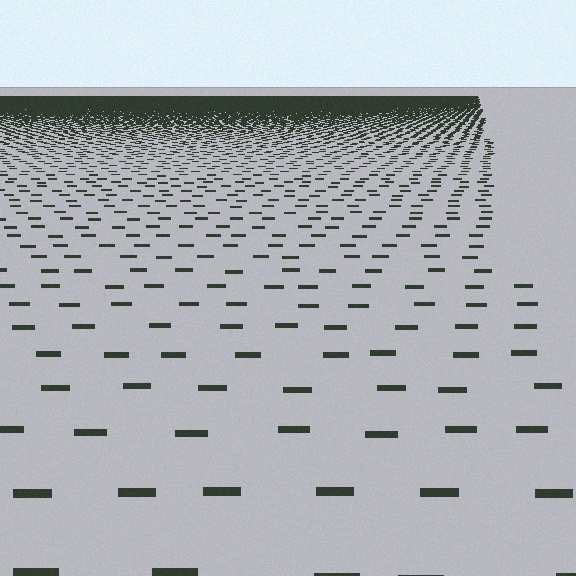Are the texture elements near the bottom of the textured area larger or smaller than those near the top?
Larger. Near the bottom, elements are closer to the viewer and appear at a bigger on-screen size.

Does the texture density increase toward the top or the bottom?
Density increases toward the top.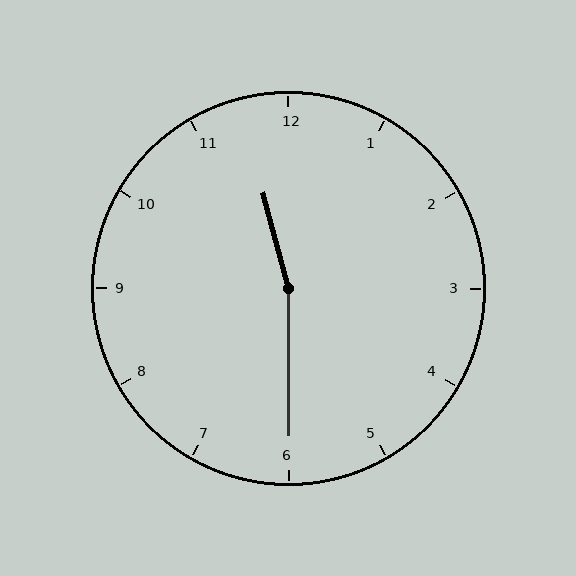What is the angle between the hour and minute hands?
Approximately 165 degrees.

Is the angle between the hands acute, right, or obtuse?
It is obtuse.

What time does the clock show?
11:30.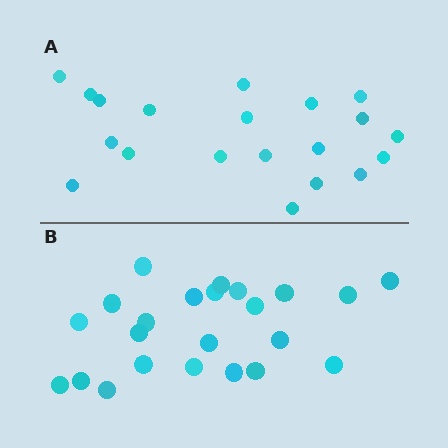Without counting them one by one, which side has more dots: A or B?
Region B (the bottom region) has more dots.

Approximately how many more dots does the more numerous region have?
Region B has just a few more — roughly 2 or 3 more dots than region A.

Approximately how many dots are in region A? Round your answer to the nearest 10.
About 20 dots.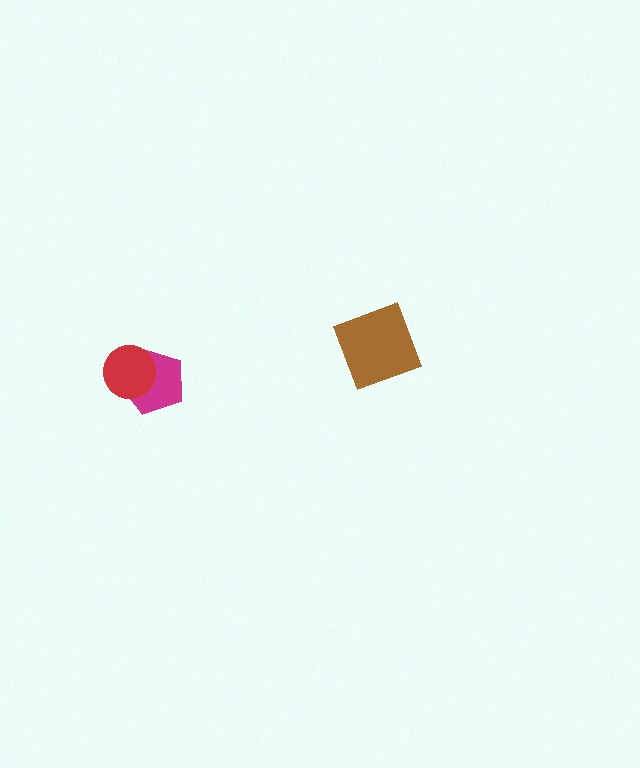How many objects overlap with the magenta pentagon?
1 object overlaps with the magenta pentagon.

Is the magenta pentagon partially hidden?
Yes, it is partially covered by another shape.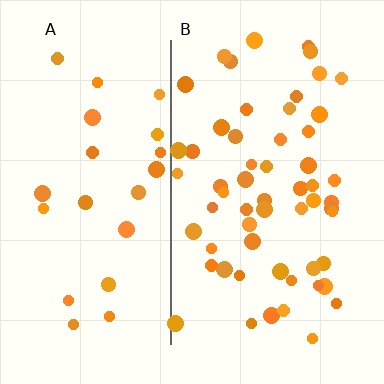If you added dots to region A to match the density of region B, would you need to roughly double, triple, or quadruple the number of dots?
Approximately double.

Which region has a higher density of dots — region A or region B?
B (the right).